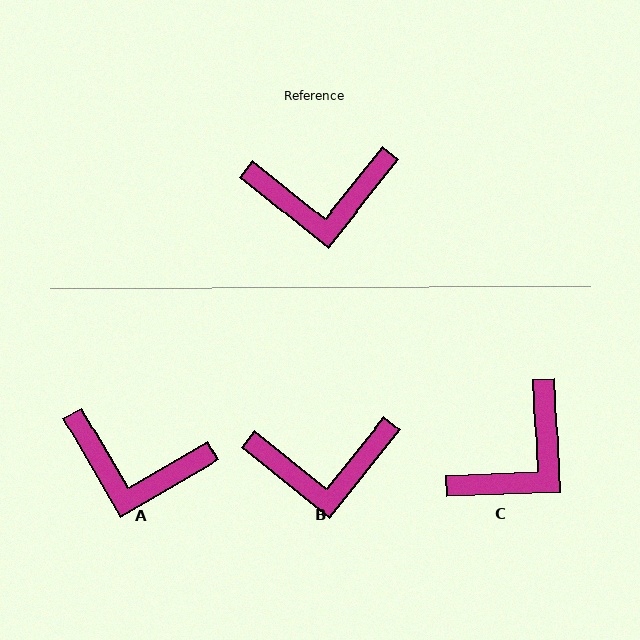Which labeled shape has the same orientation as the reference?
B.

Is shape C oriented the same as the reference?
No, it is off by about 41 degrees.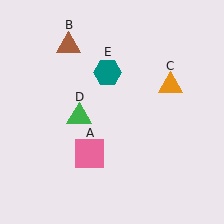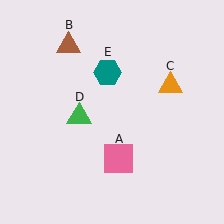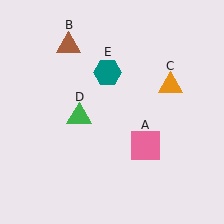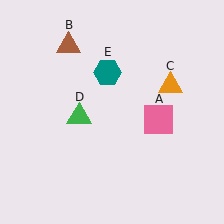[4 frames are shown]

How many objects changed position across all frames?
1 object changed position: pink square (object A).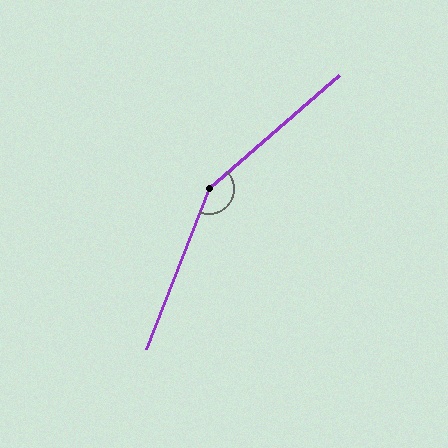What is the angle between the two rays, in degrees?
Approximately 152 degrees.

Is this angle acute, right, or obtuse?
It is obtuse.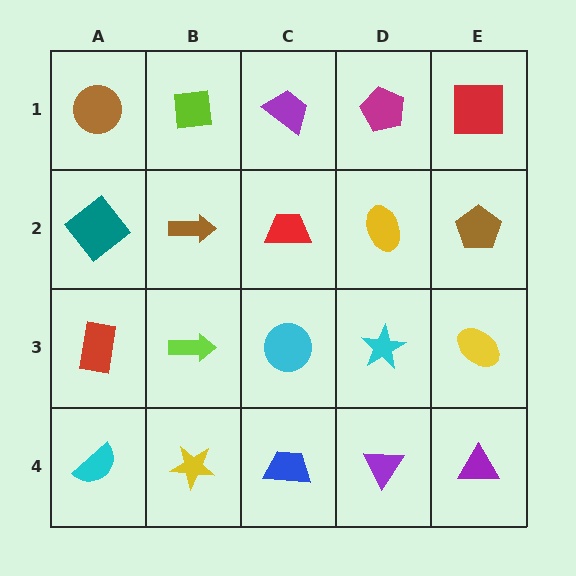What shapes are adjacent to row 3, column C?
A red trapezoid (row 2, column C), a blue trapezoid (row 4, column C), a lime arrow (row 3, column B), a cyan star (row 3, column D).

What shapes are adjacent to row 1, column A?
A teal diamond (row 2, column A), a lime square (row 1, column B).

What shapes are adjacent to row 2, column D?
A magenta pentagon (row 1, column D), a cyan star (row 3, column D), a red trapezoid (row 2, column C), a brown pentagon (row 2, column E).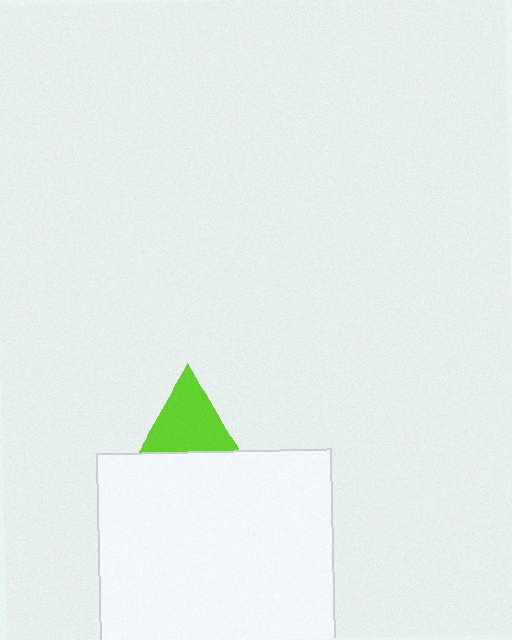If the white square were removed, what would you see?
You would see the complete lime triangle.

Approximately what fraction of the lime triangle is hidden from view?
Roughly 46% of the lime triangle is hidden behind the white square.